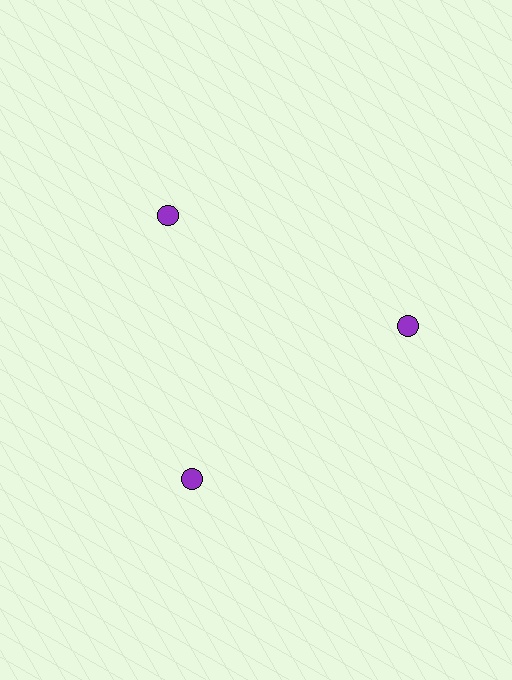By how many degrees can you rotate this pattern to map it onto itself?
The pattern maps onto itself every 120 degrees of rotation.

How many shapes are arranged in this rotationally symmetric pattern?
There are 3 shapes, arranged in 3 groups of 1.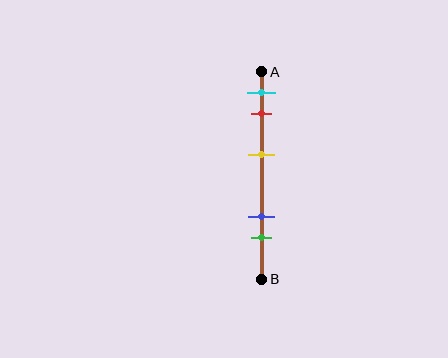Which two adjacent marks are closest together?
The cyan and red marks are the closest adjacent pair.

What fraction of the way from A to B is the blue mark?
The blue mark is approximately 70% (0.7) of the way from A to B.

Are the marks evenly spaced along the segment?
No, the marks are not evenly spaced.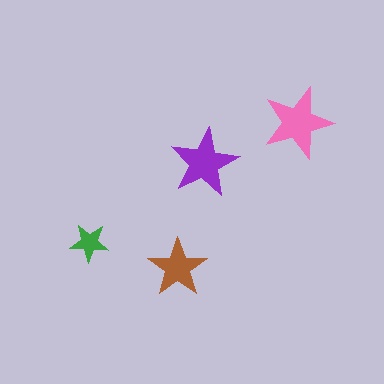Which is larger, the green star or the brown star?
The brown one.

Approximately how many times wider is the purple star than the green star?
About 2 times wider.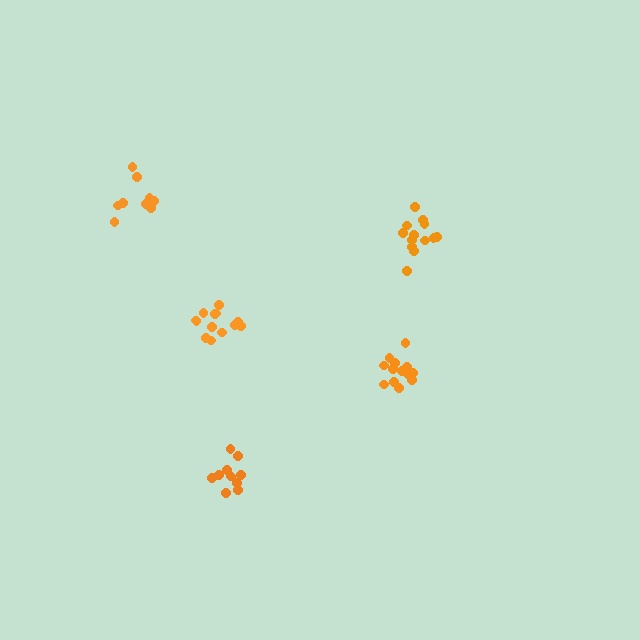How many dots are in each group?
Group 1: 14 dots, Group 2: 10 dots, Group 3: 10 dots, Group 4: 13 dots, Group 5: 13 dots (60 total).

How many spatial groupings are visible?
There are 5 spatial groupings.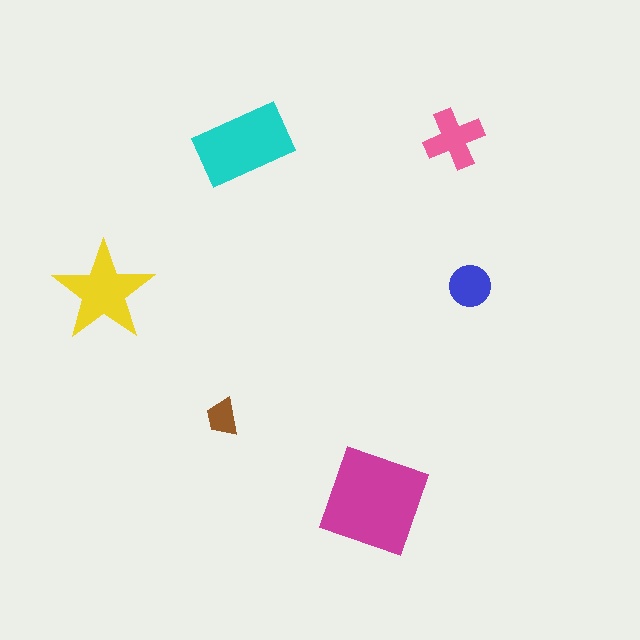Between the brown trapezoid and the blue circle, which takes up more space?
The blue circle.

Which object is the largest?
The magenta square.